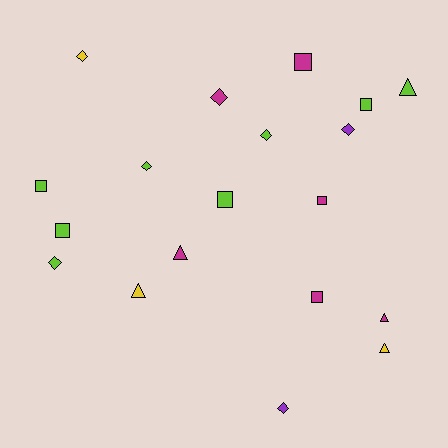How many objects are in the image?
There are 19 objects.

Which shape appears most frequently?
Diamond, with 7 objects.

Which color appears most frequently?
Lime, with 8 objects.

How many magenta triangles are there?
There are 2 magenta triangles.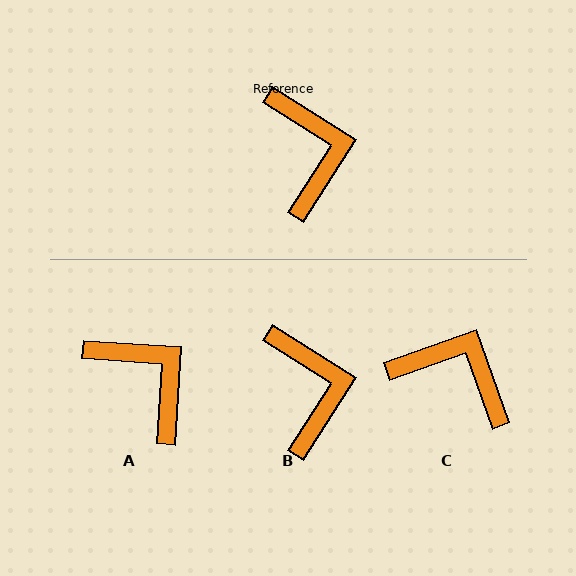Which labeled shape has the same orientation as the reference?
B.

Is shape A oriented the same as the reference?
No, it is off by about 29 degrees.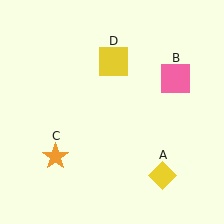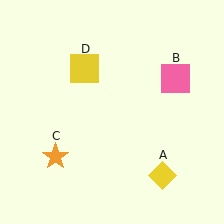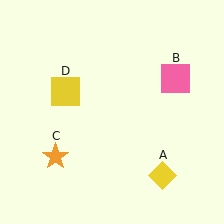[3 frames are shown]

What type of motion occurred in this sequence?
The yellow square (object D) rotated counterclockwise around the center of the scene.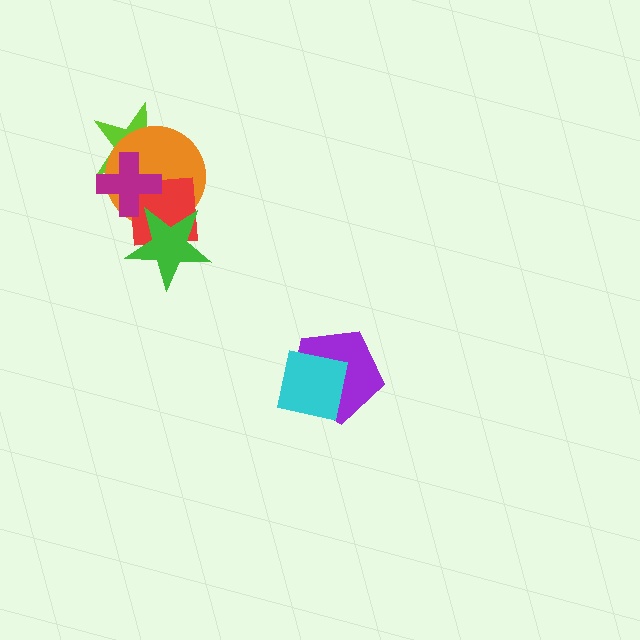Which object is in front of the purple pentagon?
The cyan square is in front of the purple pentagon.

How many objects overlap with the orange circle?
4 objects overlap with the orange circle.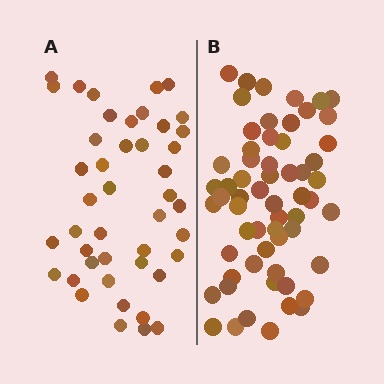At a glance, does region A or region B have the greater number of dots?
Region B (the right region) has more dots.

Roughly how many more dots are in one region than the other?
Region B has approximately 15 more dots than region A.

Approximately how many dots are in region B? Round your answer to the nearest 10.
About 60 dots.